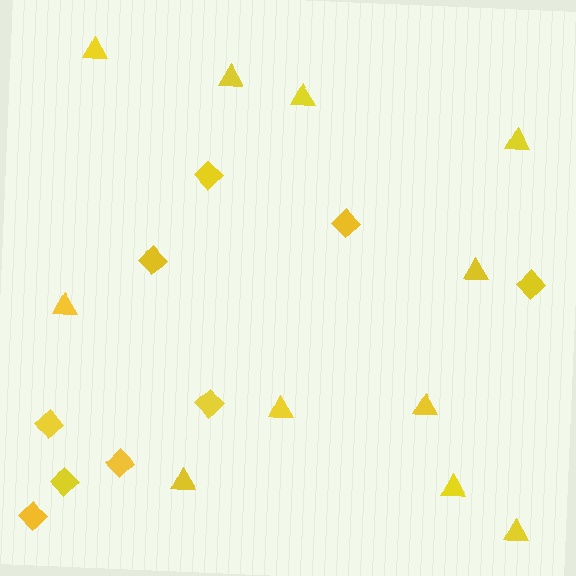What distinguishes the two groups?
There are 2 groups: one group of triangles (11) and one group of diamonds (9).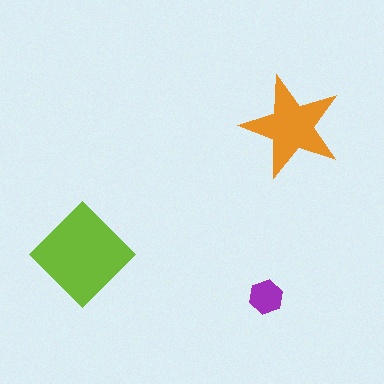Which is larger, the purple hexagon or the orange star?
The orange star.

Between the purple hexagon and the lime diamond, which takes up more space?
The lime diamond.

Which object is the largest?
The lime diamond.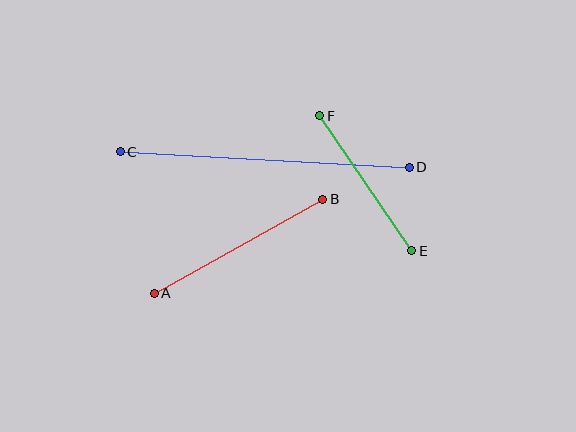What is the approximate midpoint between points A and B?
The midpoint is at approximately (239, 246) pixels.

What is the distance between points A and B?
The distance is approximately 193 pixels.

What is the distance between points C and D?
The distance is approximately 289 pixels.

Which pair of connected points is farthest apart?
Points C and D are farthest apart.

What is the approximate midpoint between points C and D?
The midpoint is at approximately (265, 160) pixels.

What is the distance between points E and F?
The distance is approximately 163 pixels.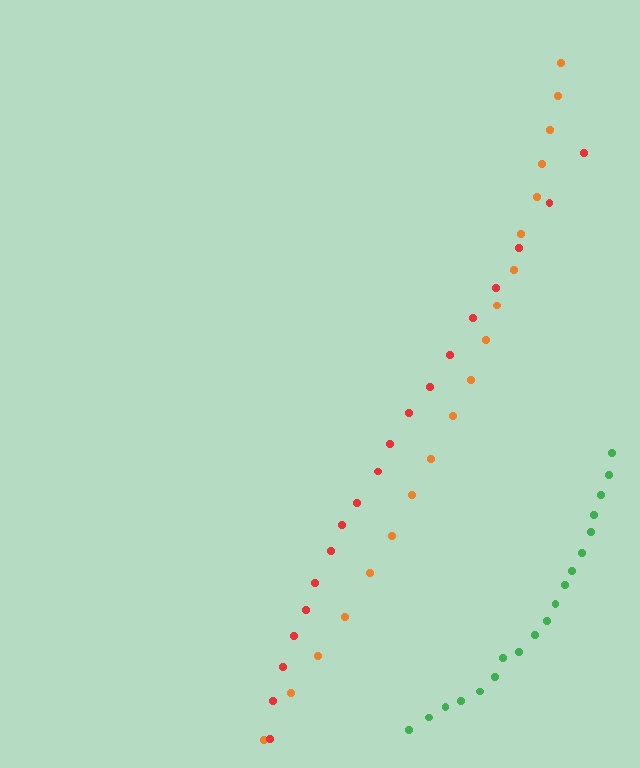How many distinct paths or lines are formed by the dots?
There are 3 distinct paths.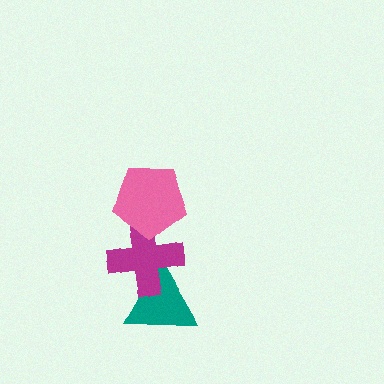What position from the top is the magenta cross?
The magenta cross is 2nd from the top.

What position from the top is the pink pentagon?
The pink pentagon is 1st from the top.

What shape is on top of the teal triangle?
The magenta cross is on top of the teal triangle.